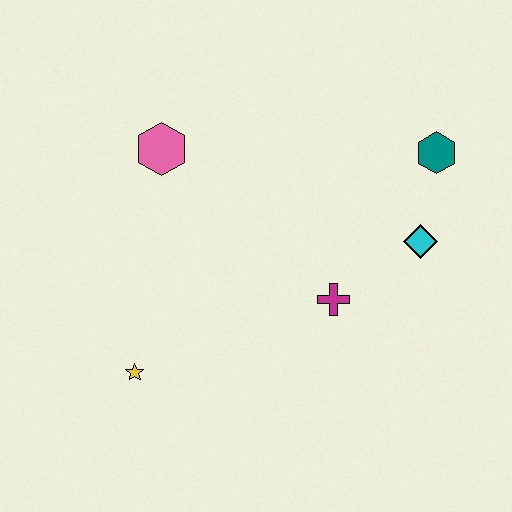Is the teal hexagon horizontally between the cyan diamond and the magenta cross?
No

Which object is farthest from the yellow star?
The teal hexagon is farthest from the yellow star.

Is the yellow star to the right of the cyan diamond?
No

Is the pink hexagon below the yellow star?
No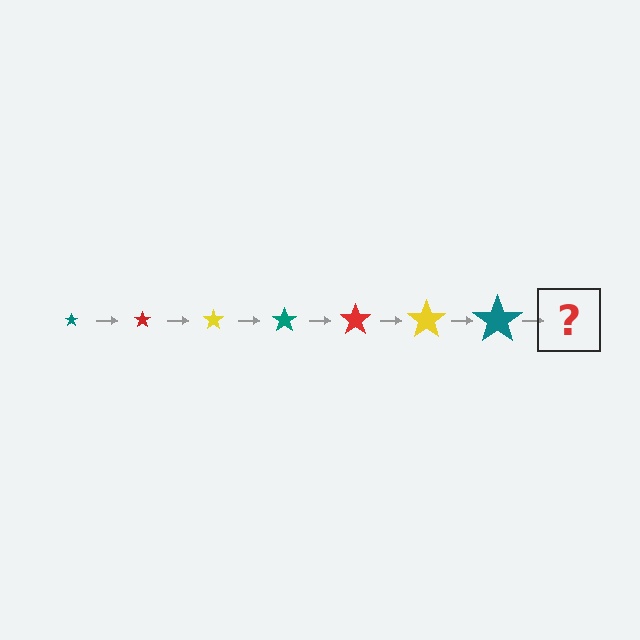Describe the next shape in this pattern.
It should be a red star, larger than the previous one.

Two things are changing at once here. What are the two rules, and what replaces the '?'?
The two rules are that the star grows larger each step and the color cycles through teal, red, and yellow. The '?' should be a red star, larger than the previous one.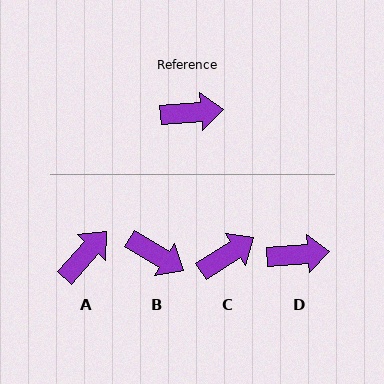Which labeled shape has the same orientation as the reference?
D.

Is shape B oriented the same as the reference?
No, it is off by about 36 degrees.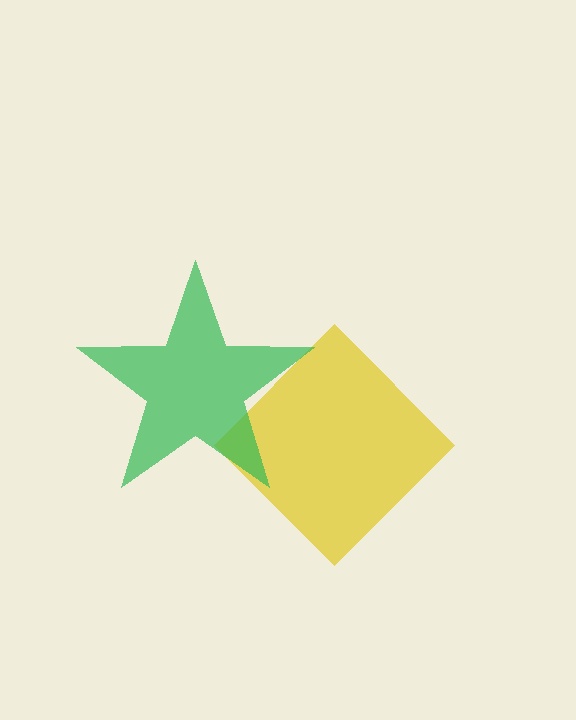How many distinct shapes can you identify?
There are 2 distinct shapes: a yellow diamond, a green star.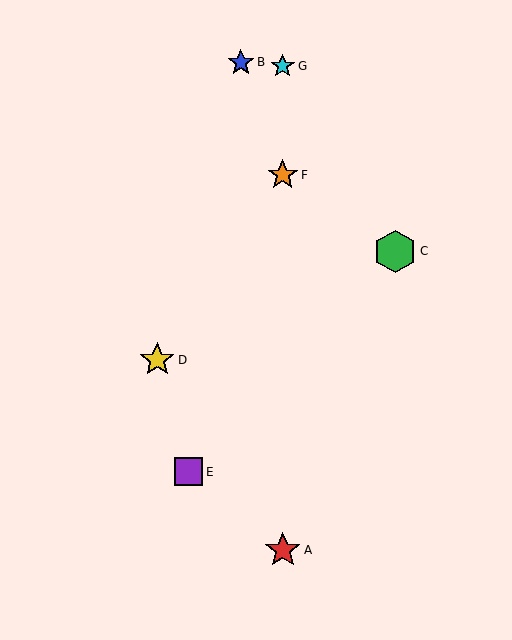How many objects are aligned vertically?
3 objects (A, F, G) are aligned vertically.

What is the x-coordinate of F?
Object F is at x≈283.